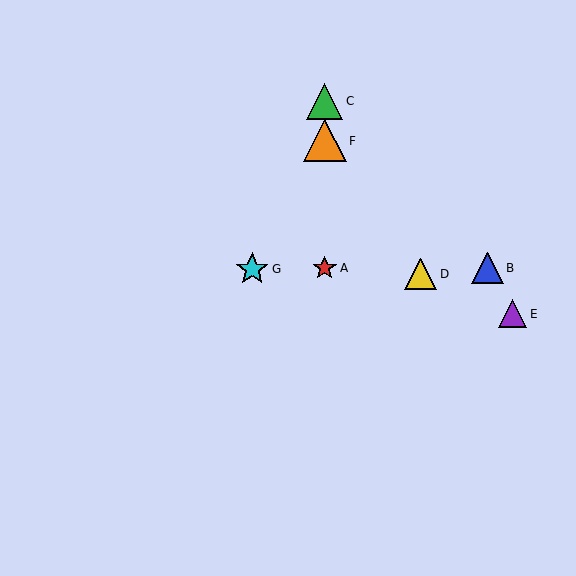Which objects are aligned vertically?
Objects A, C, F are aligned vertically.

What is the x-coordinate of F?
Object F is at x≈325.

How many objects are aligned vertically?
3 objects (A, C, F) are aligned vertically.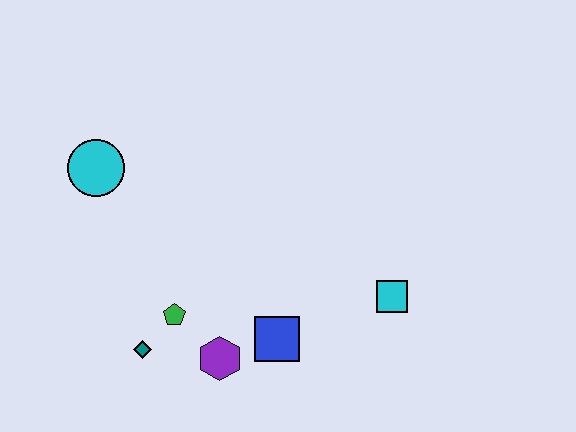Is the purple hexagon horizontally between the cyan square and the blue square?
No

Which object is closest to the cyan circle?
The green pentagon is closest to the cyan circle.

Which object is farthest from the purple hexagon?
The cyan circle is farthest from the purple hexagon.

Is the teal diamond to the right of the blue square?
No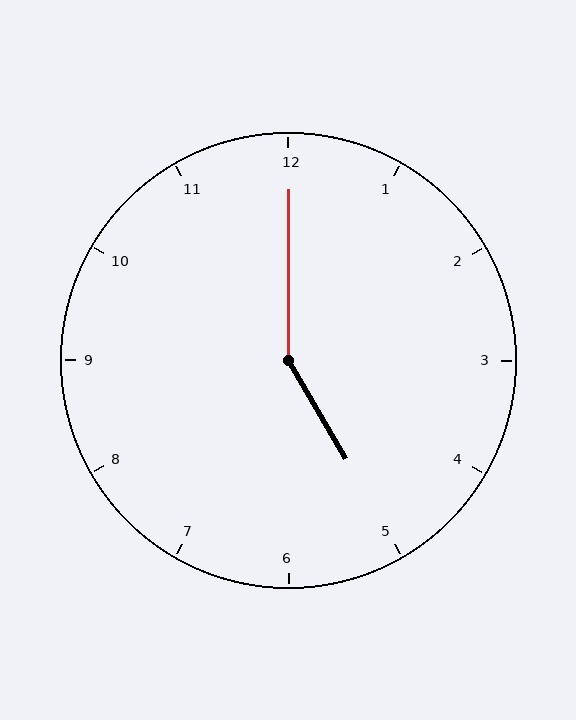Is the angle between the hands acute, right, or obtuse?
It is obtuse.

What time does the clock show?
5:00.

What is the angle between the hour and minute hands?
Approximately 150 degrees.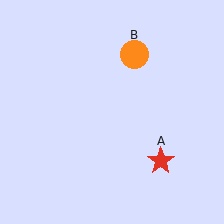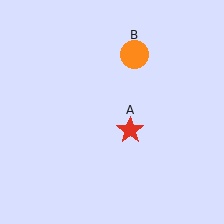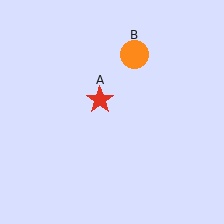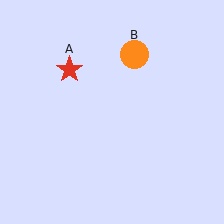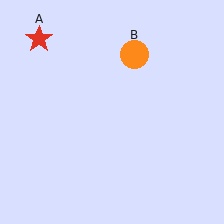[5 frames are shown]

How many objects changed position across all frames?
1 object changed position: red star (object A).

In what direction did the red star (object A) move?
The red star (object A) moved up and to the left.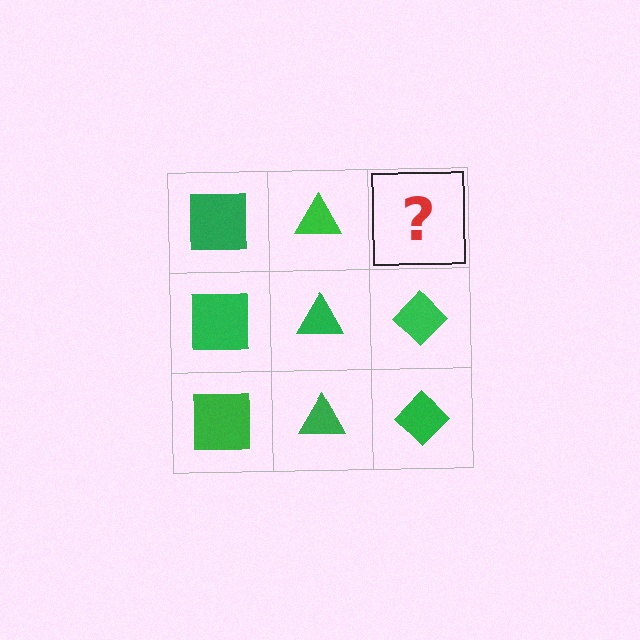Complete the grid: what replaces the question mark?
The question mark should be replaced with a green diamond.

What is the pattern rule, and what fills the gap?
The rule is that each column has a consistent shape. The gap should be filled with a green diamond.